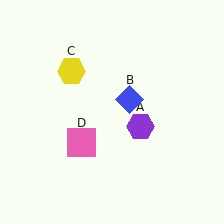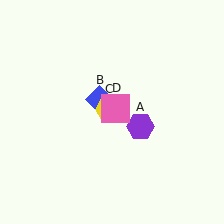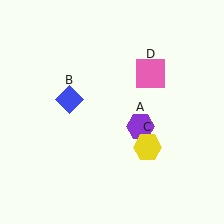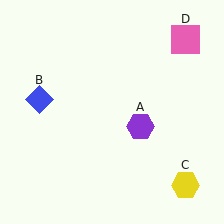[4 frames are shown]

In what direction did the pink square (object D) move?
The pink square (object D) moved up and to the right.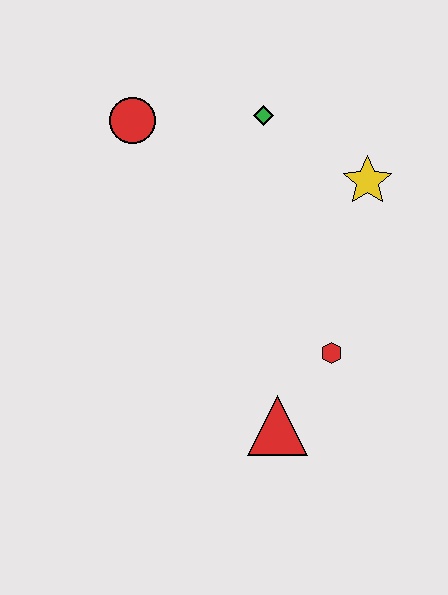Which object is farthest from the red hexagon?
The red circle is farthest from the red hexagon.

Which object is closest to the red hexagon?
The red triangle is closest to the red hexagon.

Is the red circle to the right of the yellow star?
No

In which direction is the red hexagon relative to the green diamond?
The red hexagon is below the green diamond.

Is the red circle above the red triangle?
Yes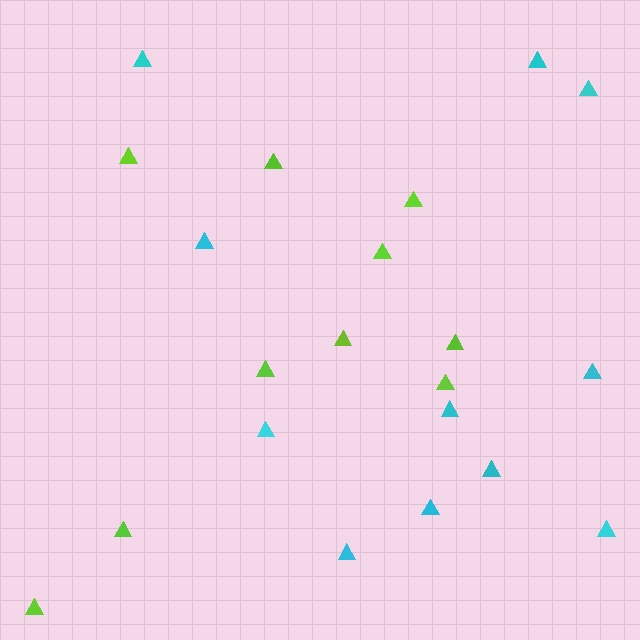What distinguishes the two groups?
There are 2 groups: one group of lime triangles (10) and one group of cyan triangles (11).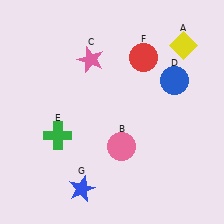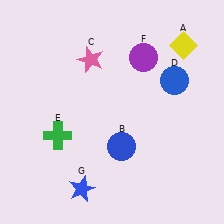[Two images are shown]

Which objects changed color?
B changed from pink to blue. F changed from red to purple.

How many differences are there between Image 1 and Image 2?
There are 2 differences between the two images.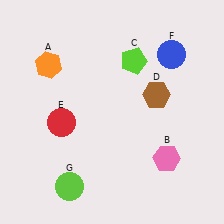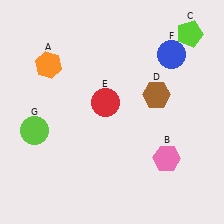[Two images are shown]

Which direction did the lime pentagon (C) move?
The lime pentagon (C) moved right.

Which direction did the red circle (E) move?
The red circle (E) moved right.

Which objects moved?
The objects that moved are: the lime pentagon (C), the red circle (E), the lime circle (G).